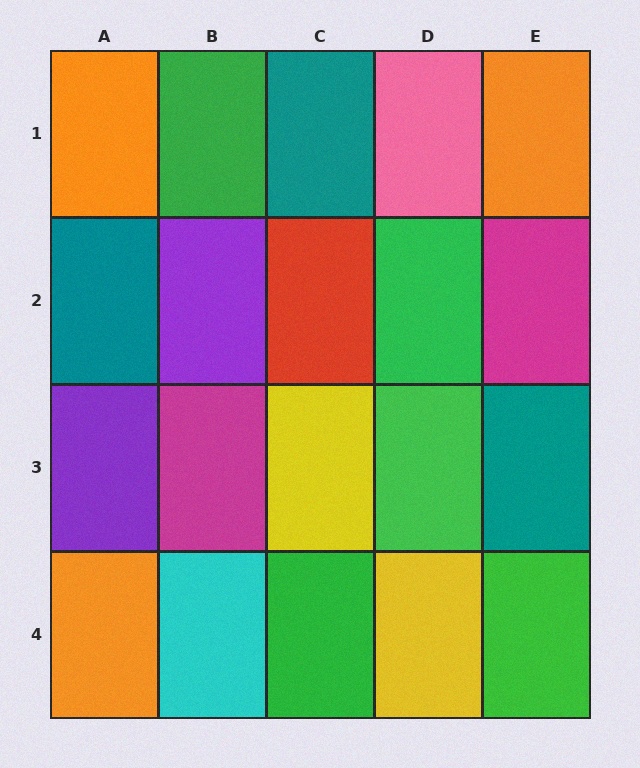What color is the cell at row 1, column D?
Pink.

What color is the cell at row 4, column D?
Yellow.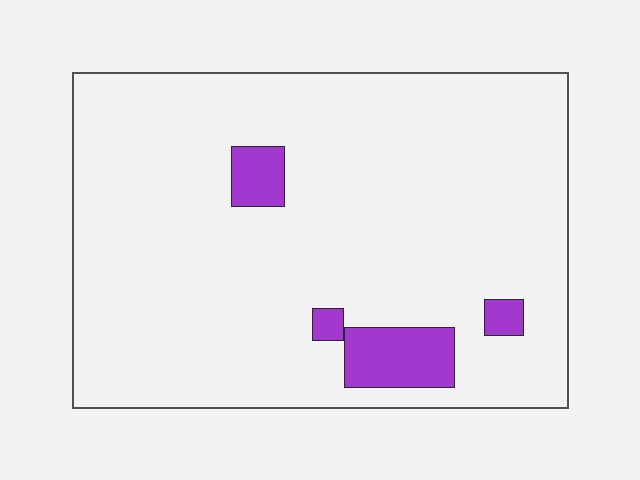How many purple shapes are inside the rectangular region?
4.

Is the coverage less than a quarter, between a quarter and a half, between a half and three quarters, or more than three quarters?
Less than a quarter.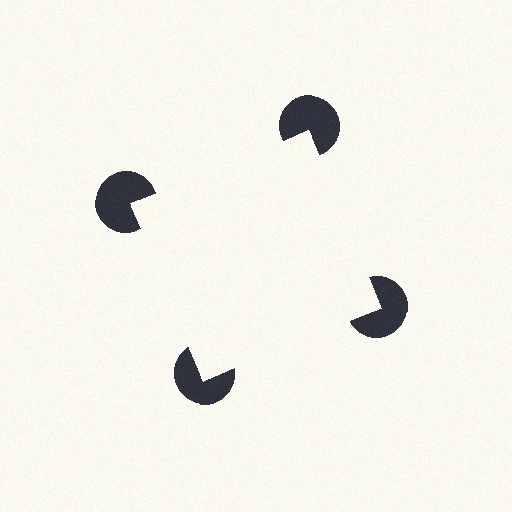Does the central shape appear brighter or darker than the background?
It typically appears slightly brighter than the background, even though no actual brightness change is drawn.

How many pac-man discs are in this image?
There are 4 — one at each vertex of the illusory square.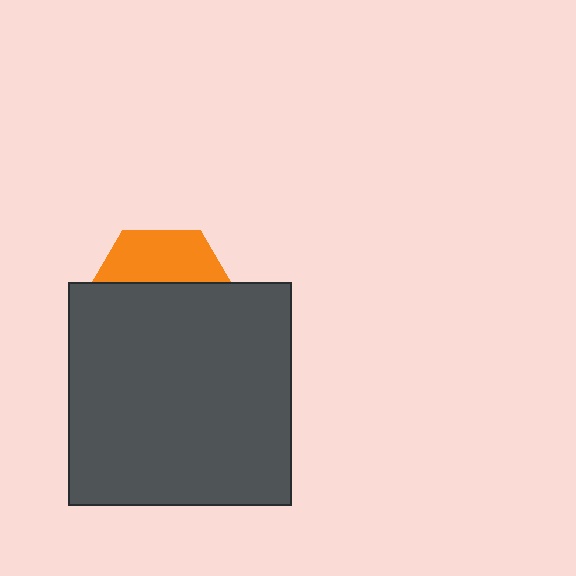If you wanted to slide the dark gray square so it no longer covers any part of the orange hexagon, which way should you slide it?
Slide it down — that is the most direct way to separate the two shapes.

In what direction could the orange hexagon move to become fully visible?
The orange hexagon could move up. That would shift it out from behind the dark gray square entirely.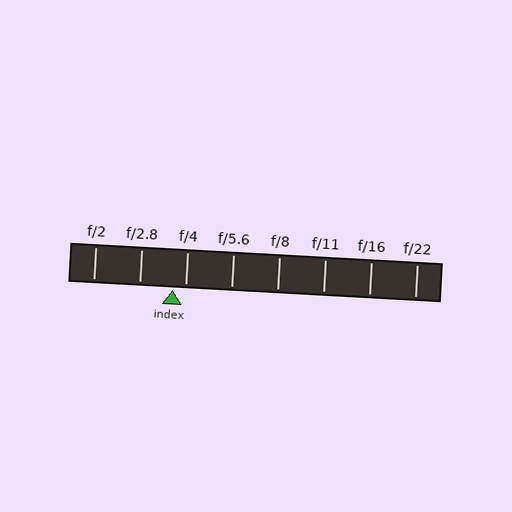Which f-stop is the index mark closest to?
The index mark is closest to f/4.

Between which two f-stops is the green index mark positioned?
The index mark is between f/2.8 and f/4.